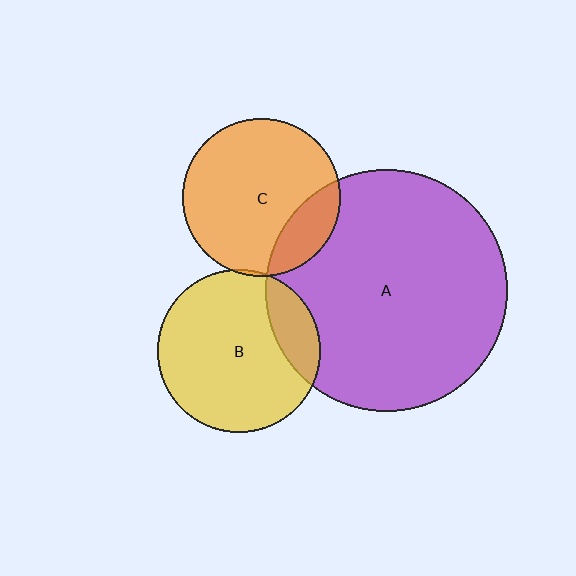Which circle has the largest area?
Circle A (purple).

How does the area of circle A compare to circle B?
Approximately 2.2 times.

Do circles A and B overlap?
Yes.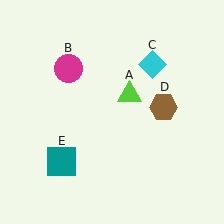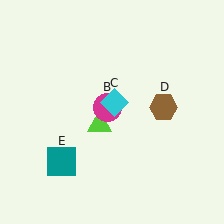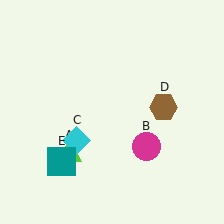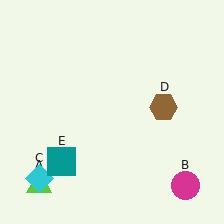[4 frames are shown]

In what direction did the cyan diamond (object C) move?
The cyan diamond (object C) moved down and to the left.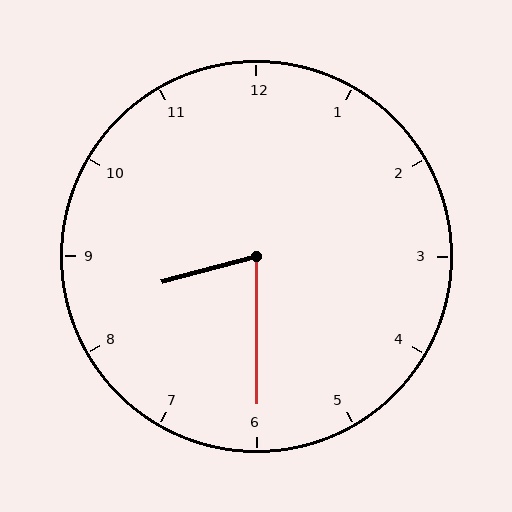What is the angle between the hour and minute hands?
Approximately 75 degrees.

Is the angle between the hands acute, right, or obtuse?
It is acute.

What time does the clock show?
8:30.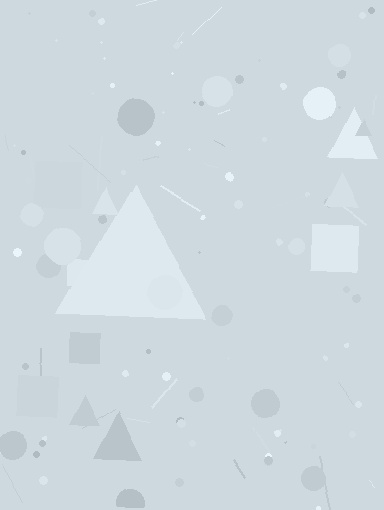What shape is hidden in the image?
A triangle is hidden in the image.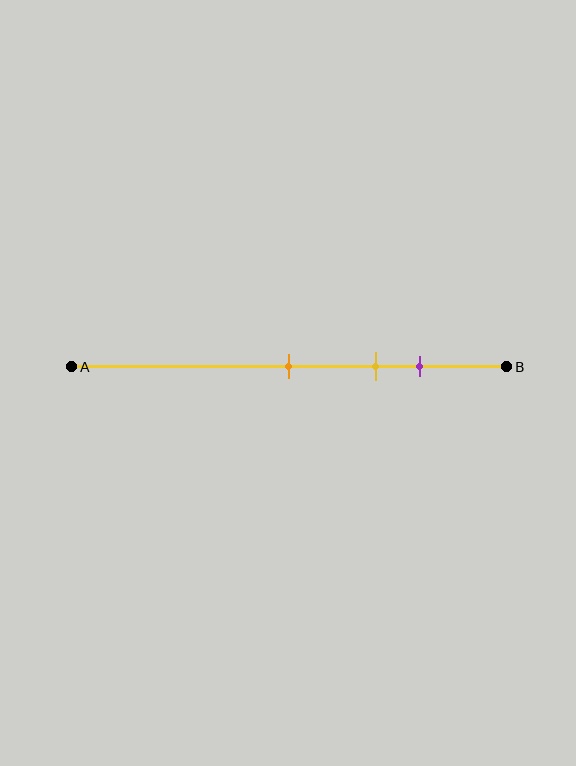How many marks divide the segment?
There are 3 marks dividing the segment.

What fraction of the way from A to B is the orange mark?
The orange mark is approximately 50% (0.5) of the way from A to B.